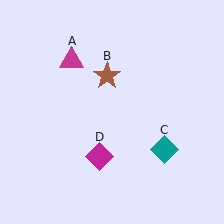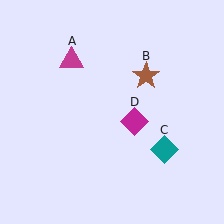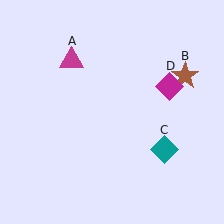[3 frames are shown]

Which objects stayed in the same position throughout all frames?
Magenta triangle (object A) and teal diamond (object C) remained stationary.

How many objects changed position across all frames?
2 objects changed position: brown star (object B), magenta diamond (object D).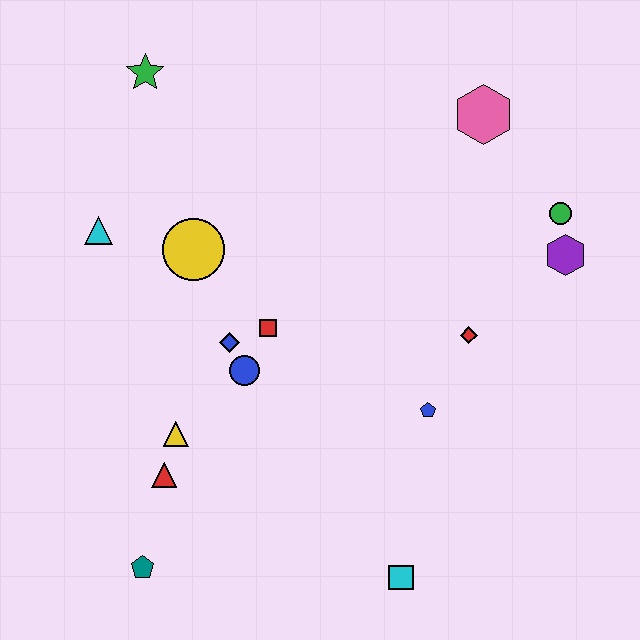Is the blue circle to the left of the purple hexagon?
Yes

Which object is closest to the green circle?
The purple hexagon is closest to the green circle.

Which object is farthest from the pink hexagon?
The teal pentagon is farthest from the pink hexagon.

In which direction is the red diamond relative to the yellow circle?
The red diamond is to the right of the yellow circle.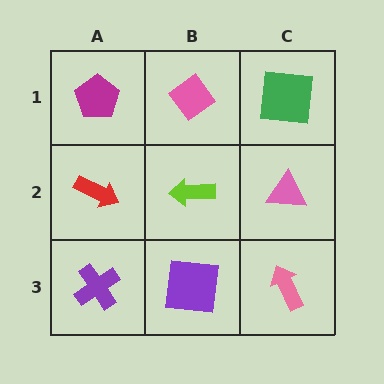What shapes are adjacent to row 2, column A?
A magenta pentagon (row 1, column A), a purple cross (row 3, column A), a lime arrow (row 2, column B).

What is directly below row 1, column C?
A pink triangle.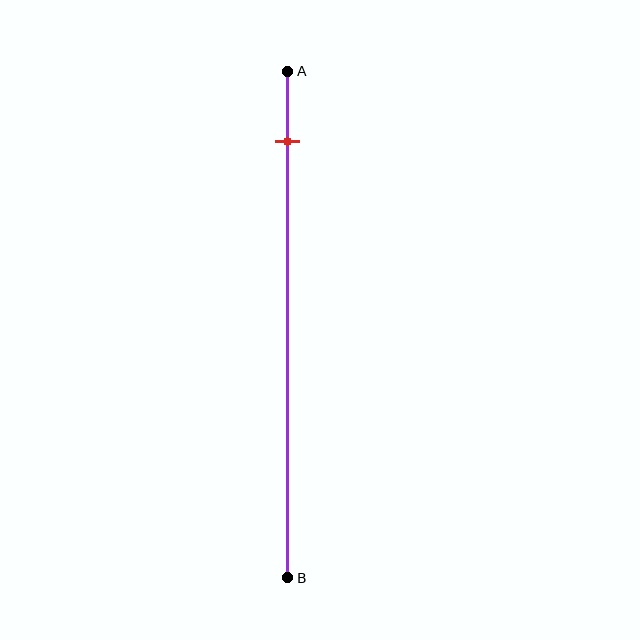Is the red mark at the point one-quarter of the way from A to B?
No, the mark is at about 15% from A, not at the 25% one-quarter point.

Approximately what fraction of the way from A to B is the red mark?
The red mark is approximately 15% of the way from A to B.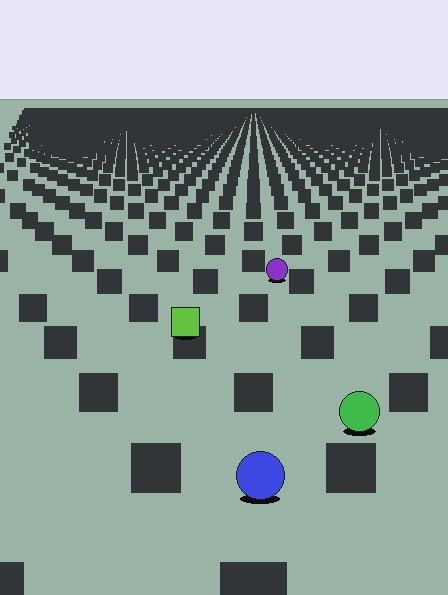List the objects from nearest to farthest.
From nearest to farthest: the blue circle, the green circle, the lime square, the purple circle.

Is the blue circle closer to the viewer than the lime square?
Yes. The blue circle is closer — you can tell from the texture gradient: the ground texture is coarser near it.